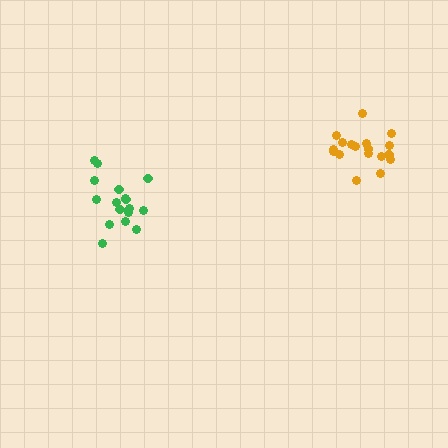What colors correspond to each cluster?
The clusters are colored: orange, green.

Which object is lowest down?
The green cluster is bottommost.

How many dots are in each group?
Group 1: 18 dots, Group 2: 17 dots (35 total).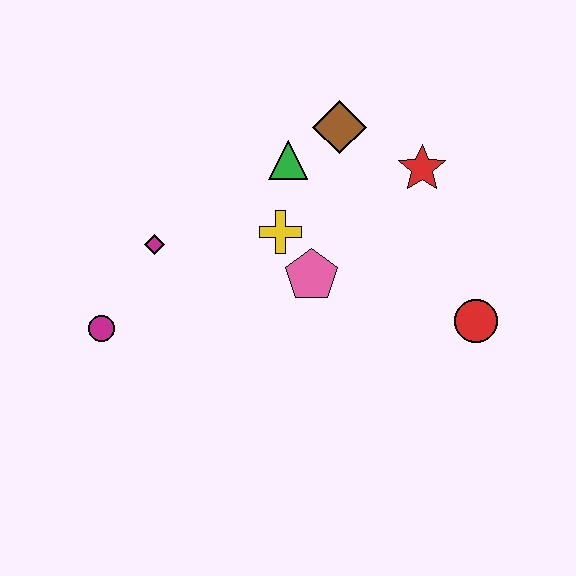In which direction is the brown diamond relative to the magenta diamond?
The brown diamond is to the right of the magenta diamond.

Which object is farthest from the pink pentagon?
The magenta circle is farthest from the pink pentagon.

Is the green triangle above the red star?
Yes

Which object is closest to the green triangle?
The brown diamond is closest to the green triangle.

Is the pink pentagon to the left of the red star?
Yes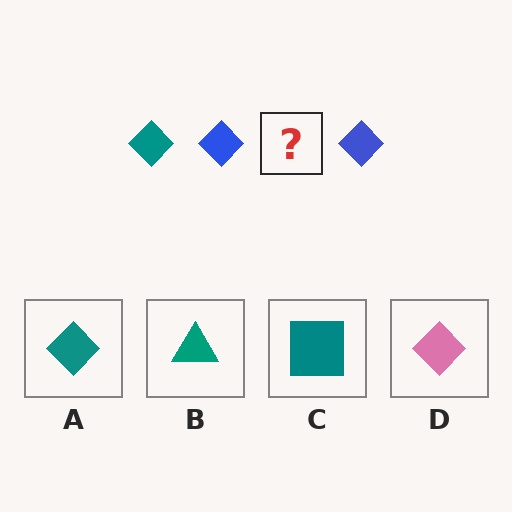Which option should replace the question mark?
Option A.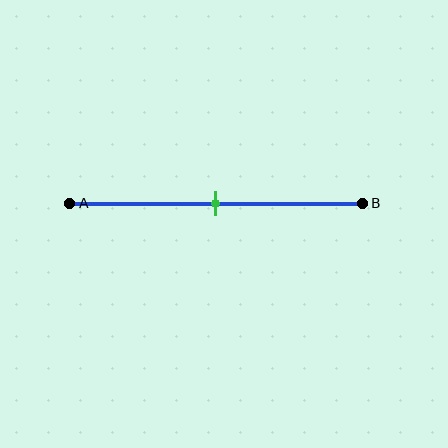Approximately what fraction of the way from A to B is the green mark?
The green mark is approximately 50% of the way from A to B.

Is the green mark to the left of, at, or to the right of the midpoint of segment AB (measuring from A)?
The green mark is approximately at the midpoint of segment AB.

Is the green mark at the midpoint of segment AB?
Yes, the mark is approximately at the midpoint.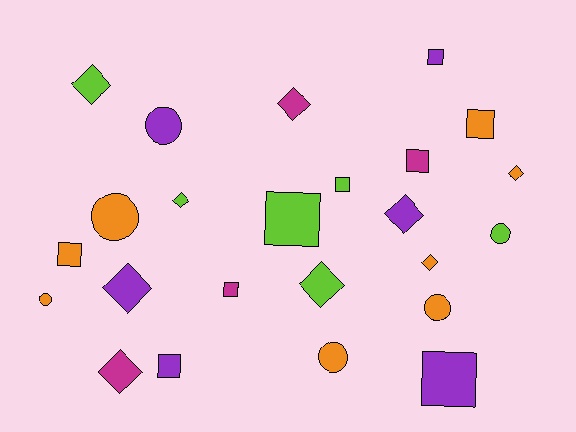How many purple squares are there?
There are 3 purple squares.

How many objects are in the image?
There are 24 objects.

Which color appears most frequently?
Orange, with 8 objects.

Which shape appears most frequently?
Diamond, with 9 objects.